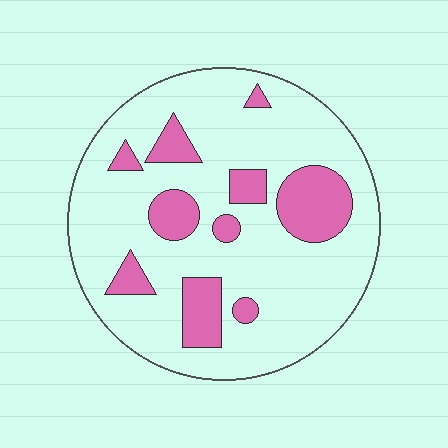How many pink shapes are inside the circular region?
10.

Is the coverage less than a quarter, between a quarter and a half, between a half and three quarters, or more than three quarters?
Less than a quarter.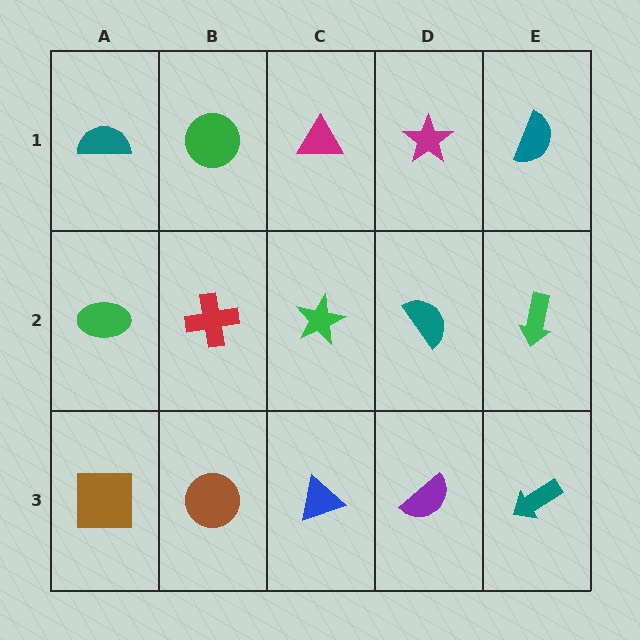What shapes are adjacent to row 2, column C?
A magenta triangle (row 1, column C), a blue triangle (row 3, column C), a red cross (row 2, column B), a teal semicircle (row 2, column D).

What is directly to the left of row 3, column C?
A brown circle.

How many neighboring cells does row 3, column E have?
2.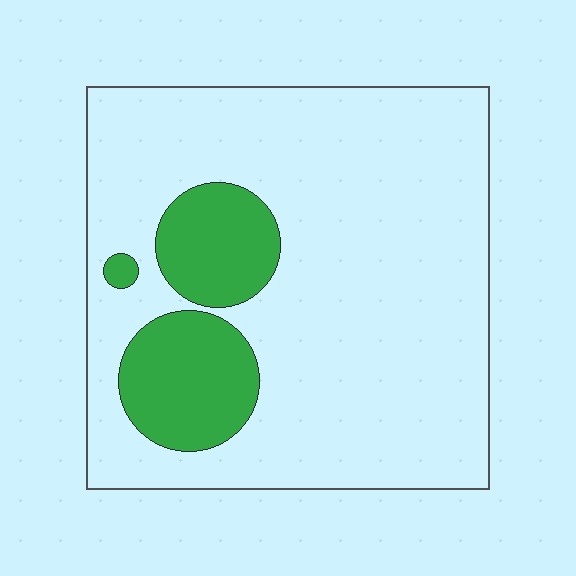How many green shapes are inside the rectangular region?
3.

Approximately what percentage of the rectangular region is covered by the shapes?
Approximately 20%.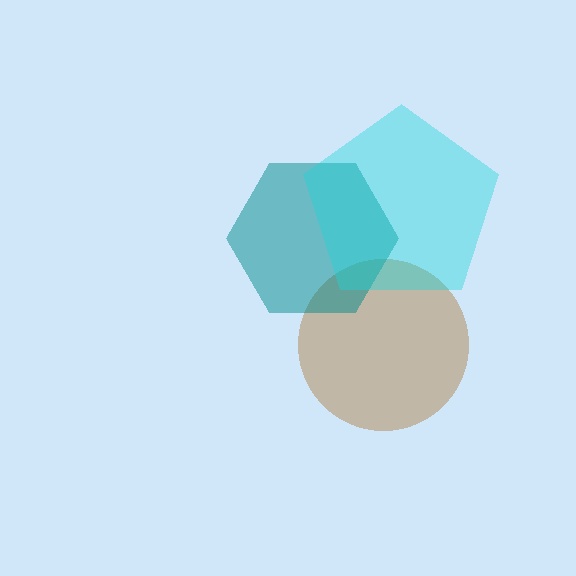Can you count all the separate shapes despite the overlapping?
Yes, there are 3 separate shapes.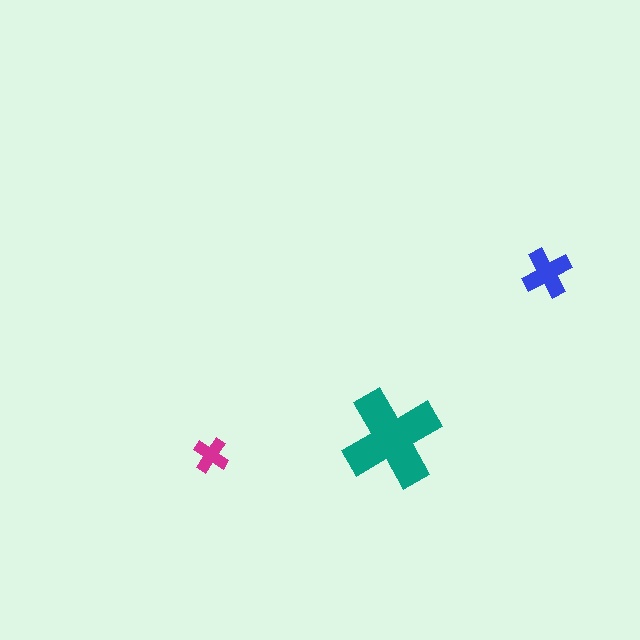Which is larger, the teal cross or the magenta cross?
The teal one.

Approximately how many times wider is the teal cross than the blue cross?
About 2 times wider.